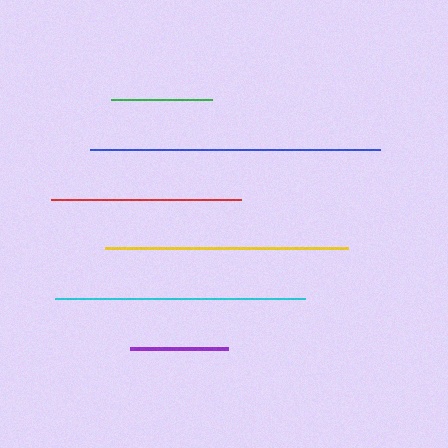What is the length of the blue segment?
The blue segment is approximately 290 pixels long.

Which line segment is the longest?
The blue line is the longest at approximately 290 pixels.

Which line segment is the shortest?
The purple line is the shortest at approximately 98 pixels.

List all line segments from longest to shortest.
From longest to shortest: blue, cyan, yellow, red, green, purple.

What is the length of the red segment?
The red segment is approximately 189 pixels long.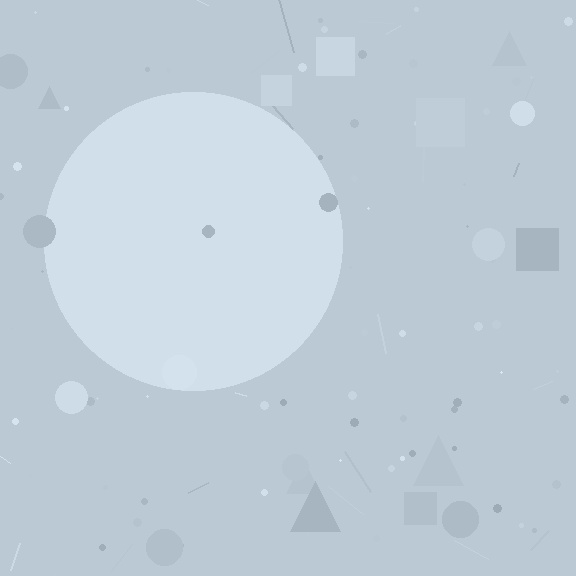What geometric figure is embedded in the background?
A circle is embedded in the background.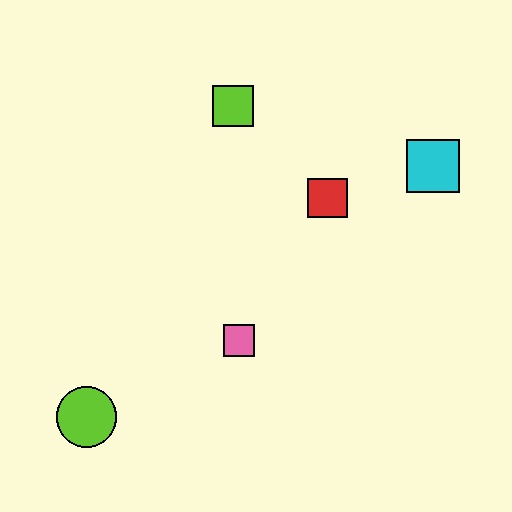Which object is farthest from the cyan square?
The lime circle is farthest from the cyan square.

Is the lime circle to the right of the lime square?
No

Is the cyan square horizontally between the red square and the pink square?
No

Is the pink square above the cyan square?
No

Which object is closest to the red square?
The cyan square is closest to the red square.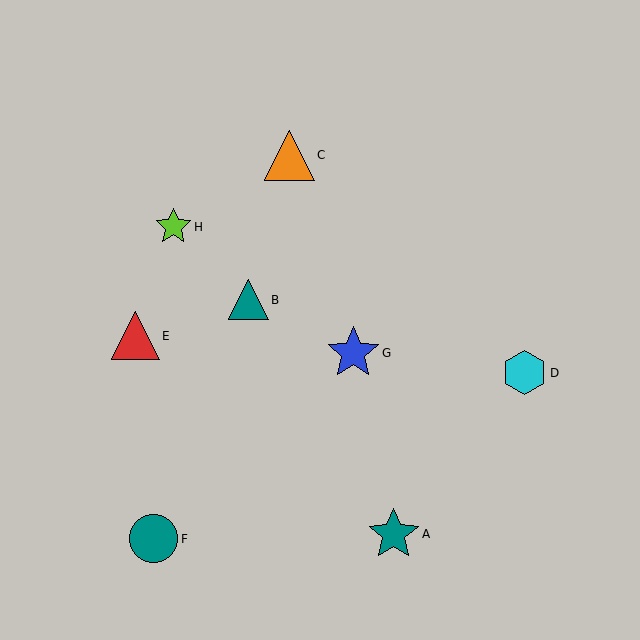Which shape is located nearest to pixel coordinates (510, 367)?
The cyan hexagon (labeled D) at (524, 373) is nearest to that location.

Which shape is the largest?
The blue star (labeled G) is the largest.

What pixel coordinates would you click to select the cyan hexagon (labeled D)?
Click at (524, 373) to select the cyan hexagon D.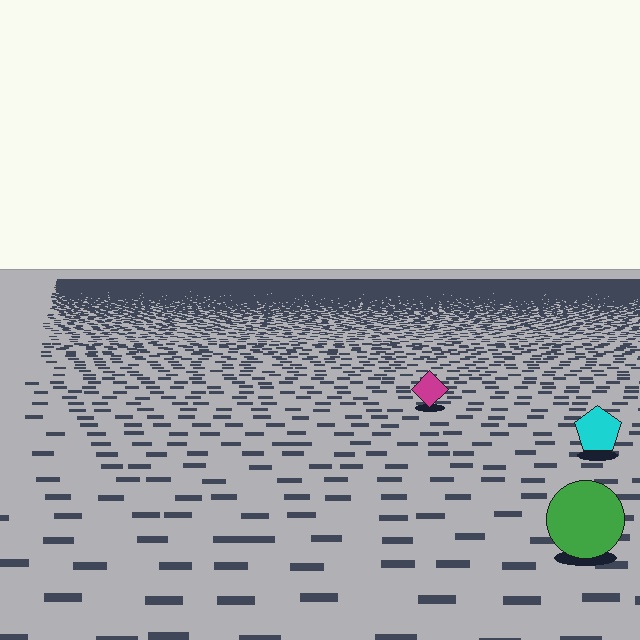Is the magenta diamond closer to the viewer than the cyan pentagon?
No. The cyan pentagon is closer — you can tell from the texture gradient: the ground texture is coarser near it.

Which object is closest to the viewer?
The green circle is closest. The texture marks near it are larger and more spread out.